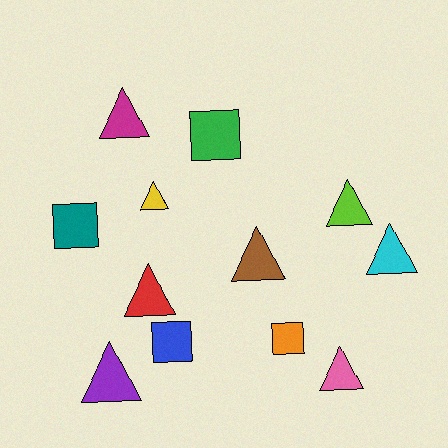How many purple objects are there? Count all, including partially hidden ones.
There is 1 purple object.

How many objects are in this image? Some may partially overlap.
There are 12 objects.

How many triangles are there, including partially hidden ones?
There are 8 triangles.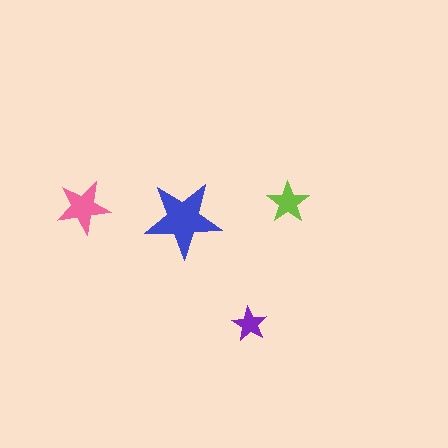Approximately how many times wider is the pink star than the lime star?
About 1.5 times wider.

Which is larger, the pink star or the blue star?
The blue one.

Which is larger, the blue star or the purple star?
The blue one.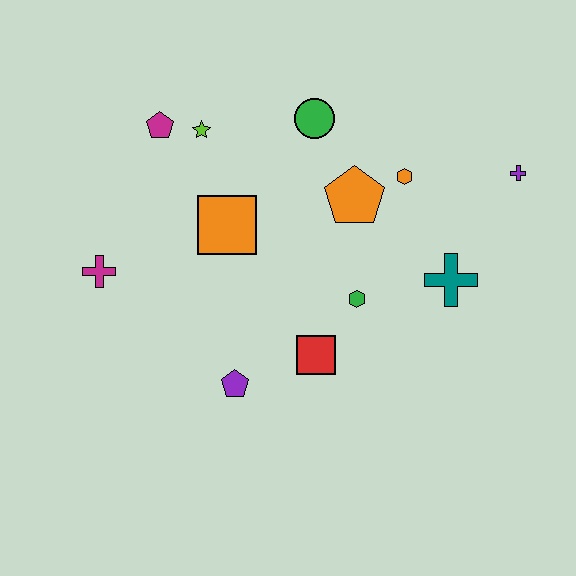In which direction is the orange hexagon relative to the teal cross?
The orange hexagon is above the teal cross.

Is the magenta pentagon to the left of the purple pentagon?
Yes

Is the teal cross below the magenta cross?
Yes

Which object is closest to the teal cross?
The green hexagon is closest to the teal cross.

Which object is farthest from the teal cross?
The magenta cross is farthest from the teal cross.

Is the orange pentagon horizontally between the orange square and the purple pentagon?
No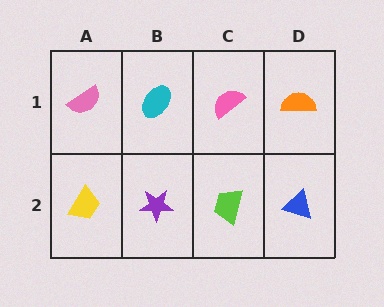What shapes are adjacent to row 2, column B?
A cyan ellipse (row 1, column B), a yellow trapezoid (row 2, column A), a lime trapezoid (row 2, column C).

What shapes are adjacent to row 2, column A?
A pink semicircle (row 1, column A), a purple star (row 2, column B).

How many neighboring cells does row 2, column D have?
2.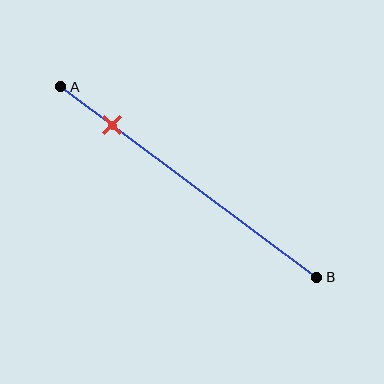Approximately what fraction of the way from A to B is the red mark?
The red mark is approximately 20% of the way from A to B.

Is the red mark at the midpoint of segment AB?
No, the mark is at about 20% from A, not at the 50% midpoint.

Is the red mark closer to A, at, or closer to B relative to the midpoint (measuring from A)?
The red mark is closer to point A than the midpoint of segment AB.